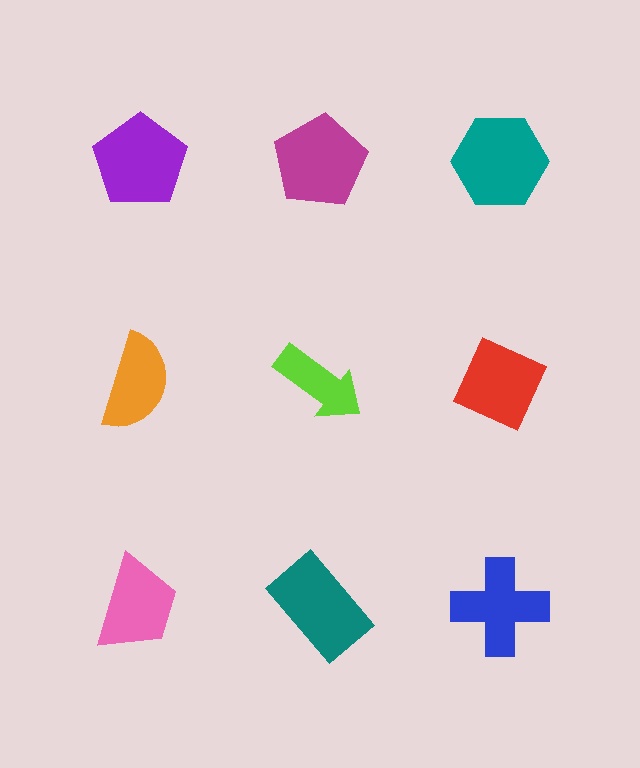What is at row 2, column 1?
An orange semicircle.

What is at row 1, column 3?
A teal hexagon.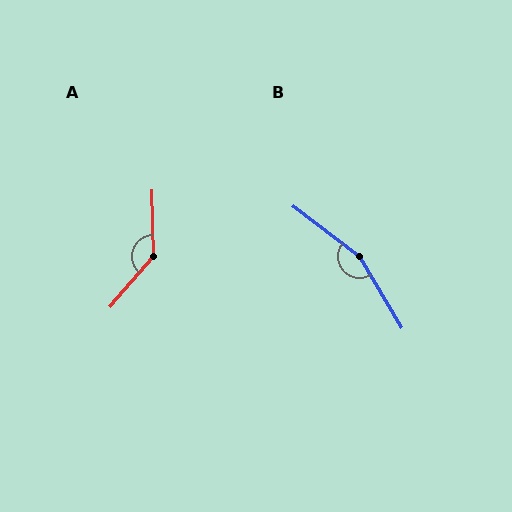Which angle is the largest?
B, at approximately 158 degrees.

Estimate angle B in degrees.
Approximately 158 degrees.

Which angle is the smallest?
A, at approximately 138 degrees.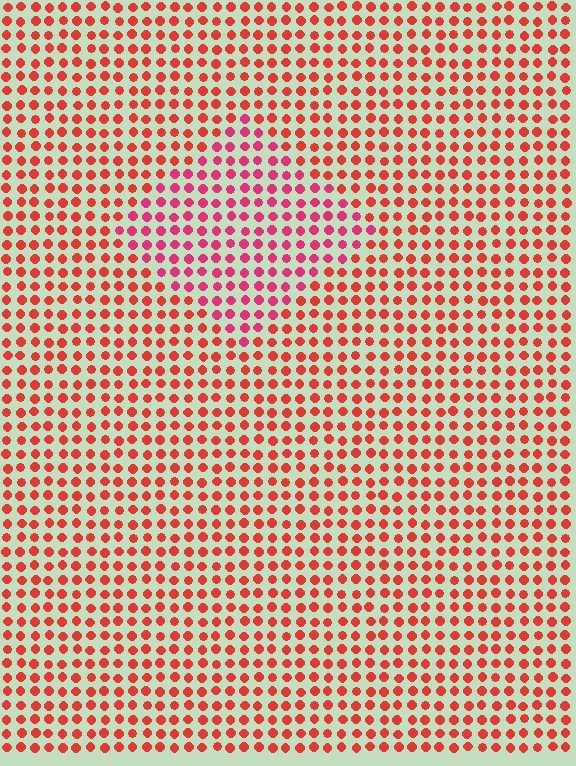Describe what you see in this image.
The image is filled with small red elements in a uniform arrangement. A diamond-shaped region is visible where the elements are tinted to a slightly different hue, forming a subtle color boundary.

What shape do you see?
I see a diamond.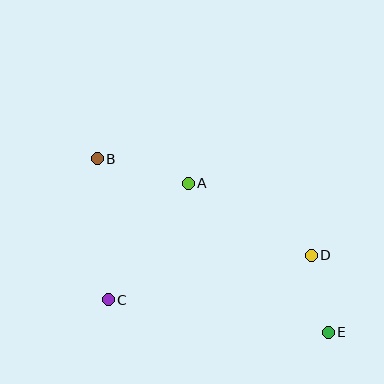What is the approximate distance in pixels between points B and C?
The distance between B and C is approximately 141 pixels.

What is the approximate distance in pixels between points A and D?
The distance between A and D is approximately 143 pixels.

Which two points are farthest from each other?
Points B and E are farthest from each other.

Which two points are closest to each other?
Points D and E are closest to each other.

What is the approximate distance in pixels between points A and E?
The distance between A and E is approximately 205 pixels.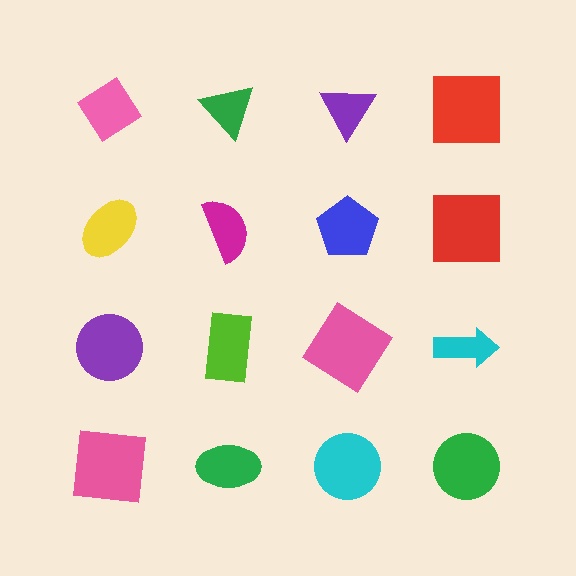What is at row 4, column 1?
A pink square.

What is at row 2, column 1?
A yellow ellipse.